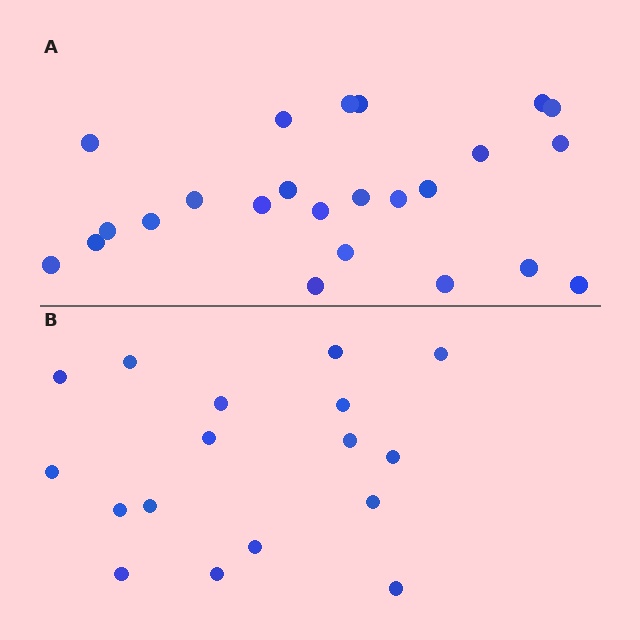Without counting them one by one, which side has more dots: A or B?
Region A (the top region) has more dots.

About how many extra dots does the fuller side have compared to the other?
Region A has roughly 8 or so more dots than region B.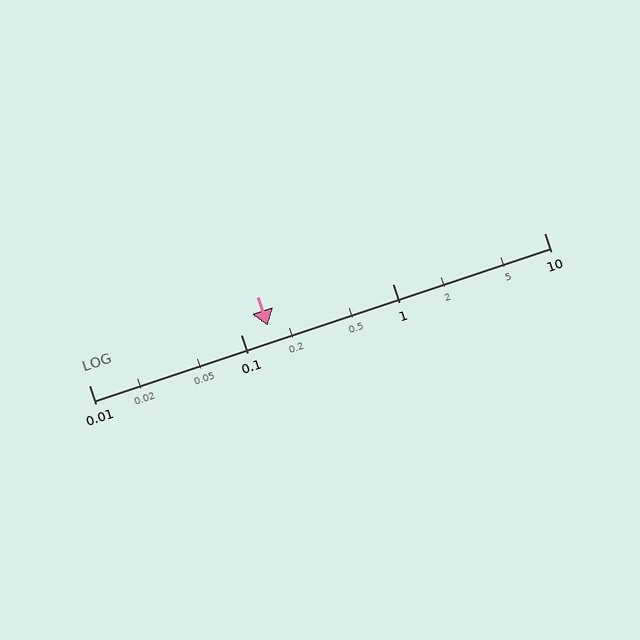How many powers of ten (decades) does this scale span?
The scale spans 3 decades, from 0.01 to 10.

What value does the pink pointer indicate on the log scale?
The pointer indicates approximately 0.15.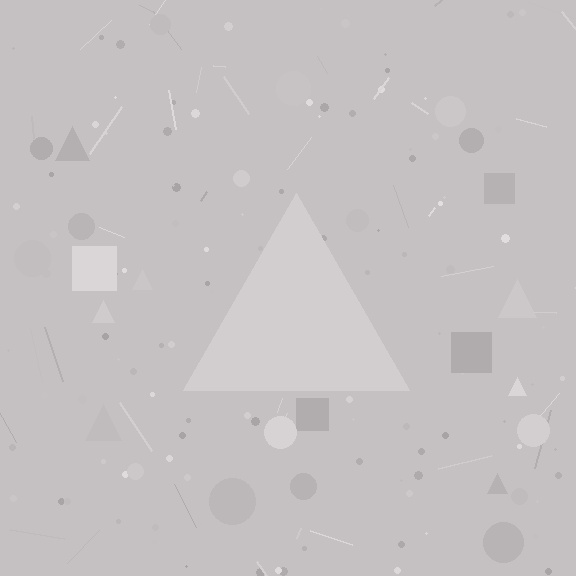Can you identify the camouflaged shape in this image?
The camouflaged shape is a triangle.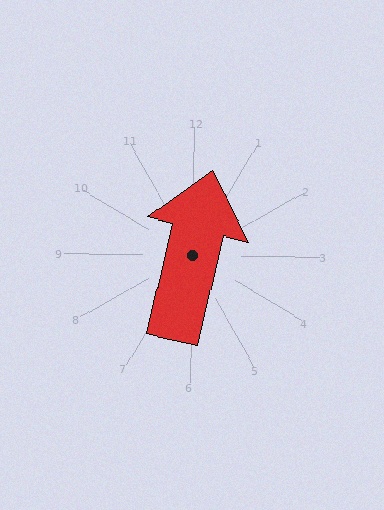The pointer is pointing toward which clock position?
Roughly 12 o'clock.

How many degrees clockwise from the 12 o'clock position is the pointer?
Approximately 13 degrees.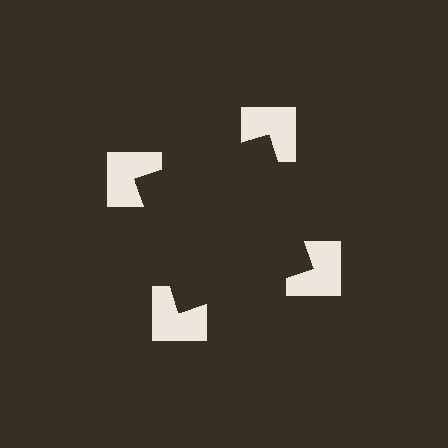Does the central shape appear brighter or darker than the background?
It typically appears slightly darker than the background, even though no actual brightness change is drawn.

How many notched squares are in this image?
There are 4 — one at each vertex of the illusory square.